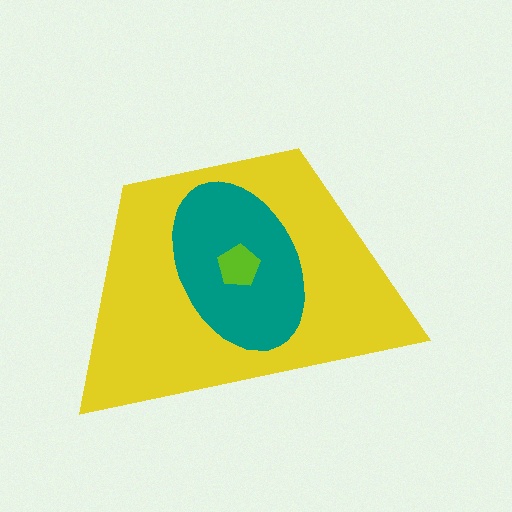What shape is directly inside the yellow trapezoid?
The teal ellipse.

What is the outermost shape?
The yellow trapezoid.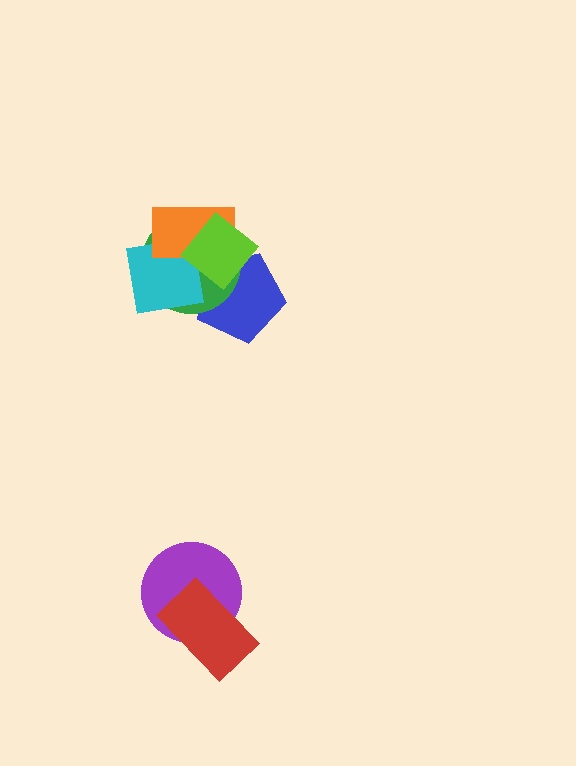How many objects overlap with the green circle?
4 objects overlap with the green circle.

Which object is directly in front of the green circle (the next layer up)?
The cyan square is directly in front of the green circle.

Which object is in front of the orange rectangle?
The lime diamond is in front of the orange rectangle.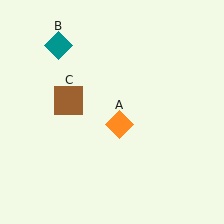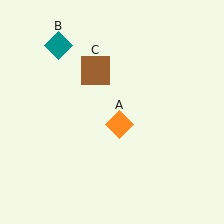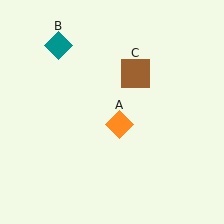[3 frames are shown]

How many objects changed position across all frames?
1 object changed position: brown square (object C).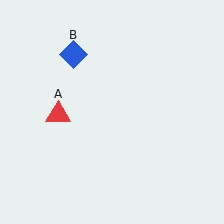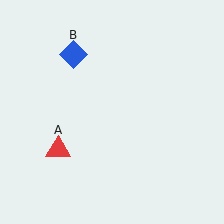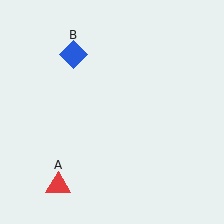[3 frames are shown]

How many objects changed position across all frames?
1 object changed position: red triangle (object A).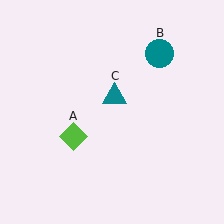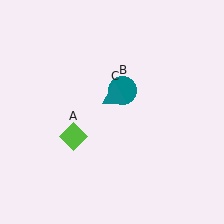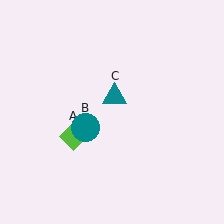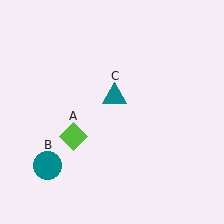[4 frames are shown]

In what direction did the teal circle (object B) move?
The teal circle (object B) moved down and to the left.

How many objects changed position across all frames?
1 object changed position: teal circle (object B).